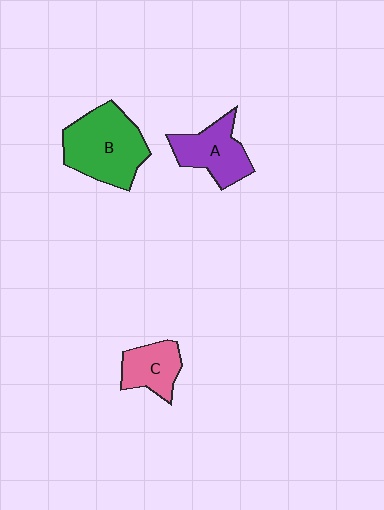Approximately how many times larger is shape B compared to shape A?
Approximately 1.5 times.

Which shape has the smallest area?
Shape C (pink).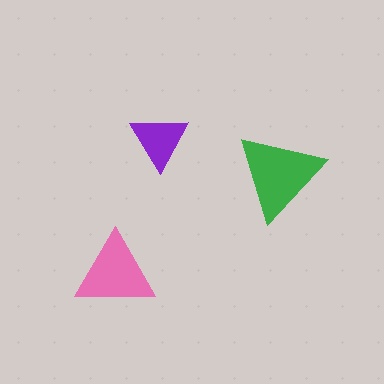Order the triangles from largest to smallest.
the green one, the pink one, the purple one.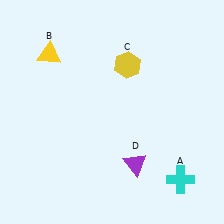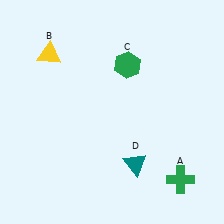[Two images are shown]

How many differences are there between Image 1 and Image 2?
There are 3 differences between the two images.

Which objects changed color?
A changed from cyan to green. C changed from yellow to green. D changed from purple to teal.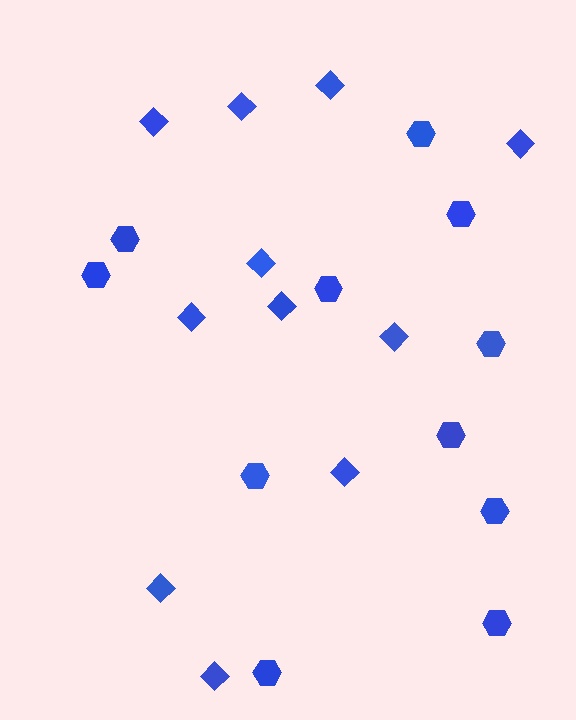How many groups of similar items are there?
There are 2 groups: one group of hexagons (11) and one group of diamonds (11).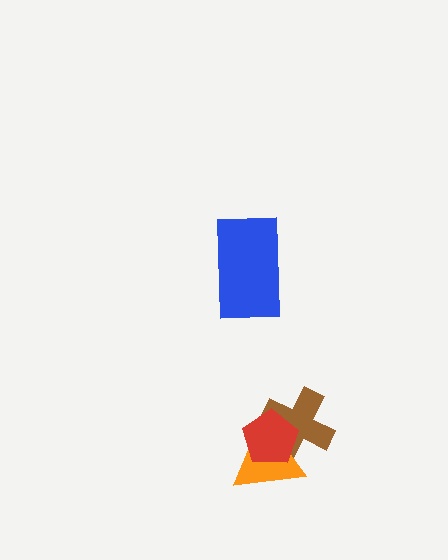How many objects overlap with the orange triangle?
2 objects overlap with the orange triangle.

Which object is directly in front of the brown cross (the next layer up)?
The orange triangle is directly in front of the brown cross.